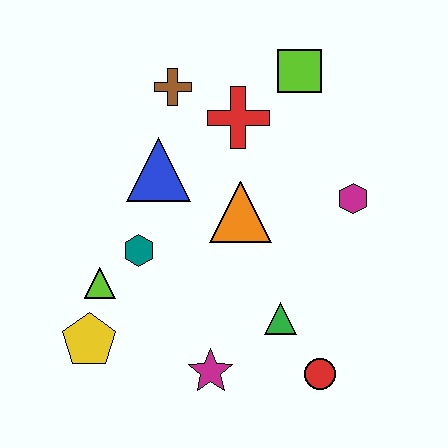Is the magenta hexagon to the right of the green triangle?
Yes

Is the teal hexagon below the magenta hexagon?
Yes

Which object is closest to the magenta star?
The green triangle is closest to the magenta star.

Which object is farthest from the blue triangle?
The red circle is farthest from the blue triangle.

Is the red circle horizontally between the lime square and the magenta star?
No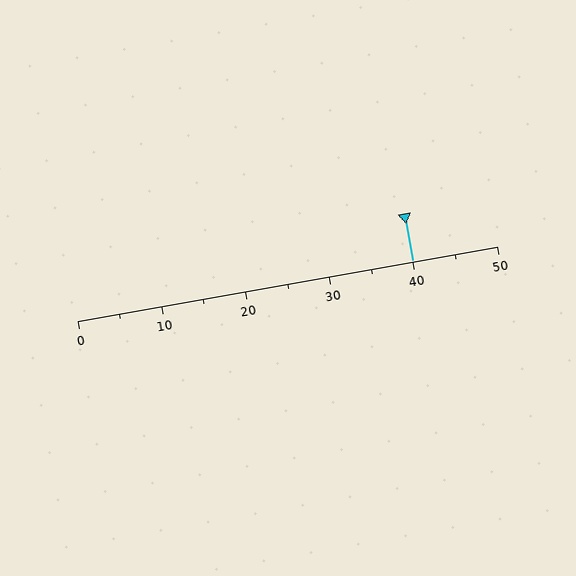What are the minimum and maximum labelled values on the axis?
The axis runs from 0 to 50.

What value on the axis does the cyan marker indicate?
The marker indicates approximately 40.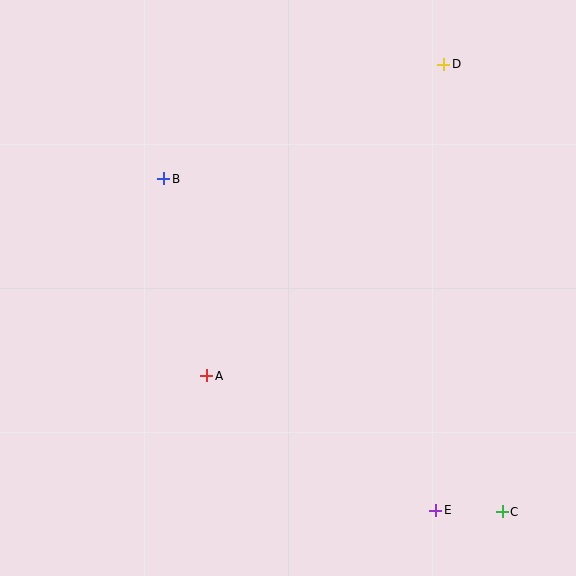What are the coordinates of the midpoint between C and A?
The midpoint between C and A is at (354, 444).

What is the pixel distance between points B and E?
The distance between B and E is 429 pixels.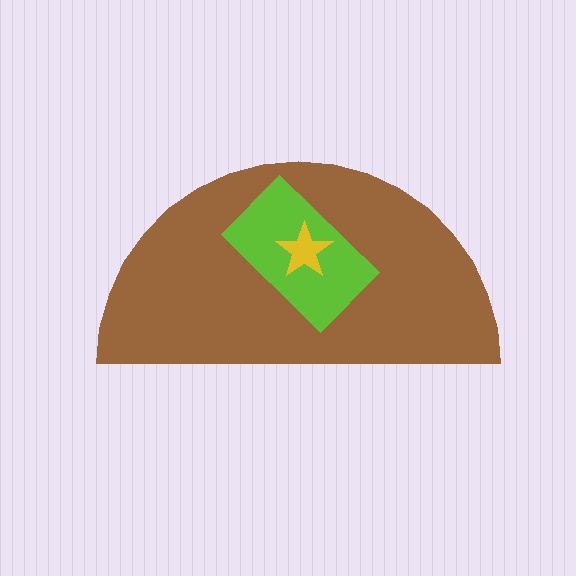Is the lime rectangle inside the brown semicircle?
Yes.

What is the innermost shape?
The yellow star.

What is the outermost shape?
The brown semicircle.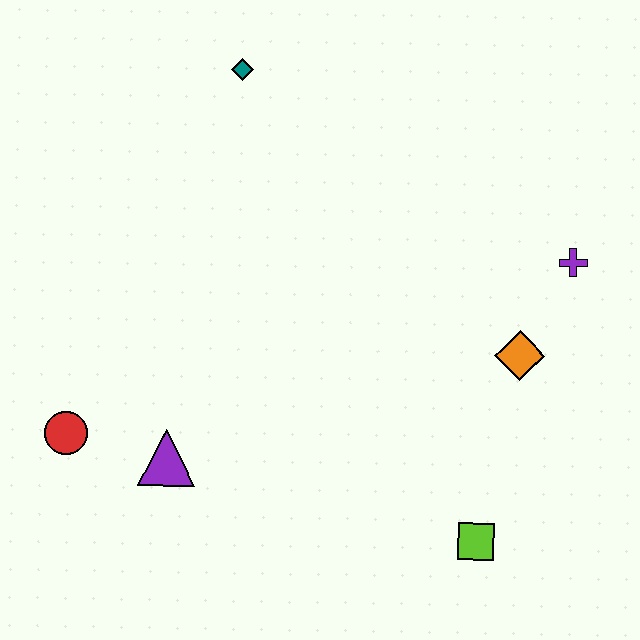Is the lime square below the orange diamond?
Yes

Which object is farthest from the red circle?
The purple cross is farthest from the red circle.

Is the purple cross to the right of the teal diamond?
Yes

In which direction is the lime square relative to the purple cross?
The lime square is below the purple cross.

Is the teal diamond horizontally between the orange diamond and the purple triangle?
Yes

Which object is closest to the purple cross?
The orange diamond is closest to the purple cross.